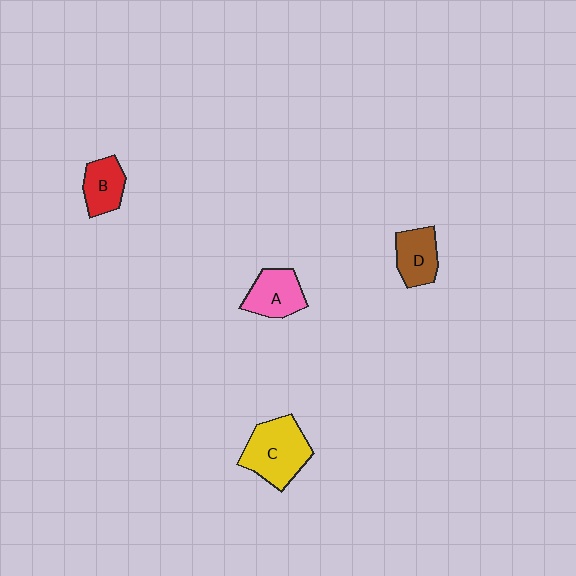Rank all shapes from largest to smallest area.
From largest to smallest: C (yellow), A (pink), D (brown), B (red).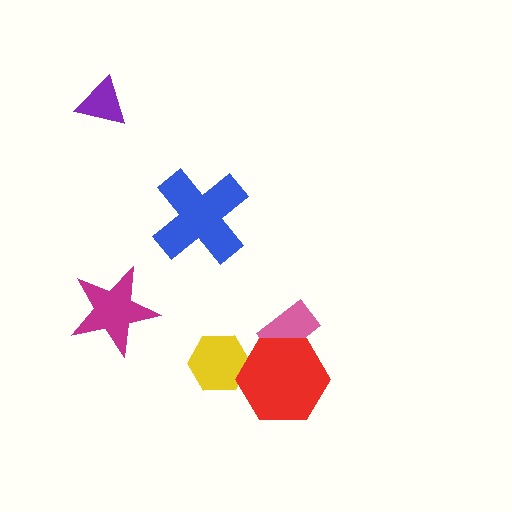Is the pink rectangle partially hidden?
Yes, it is partially covered by another shape.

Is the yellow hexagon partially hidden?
Yes, it is partially covered by another shape.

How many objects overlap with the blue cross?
0 objects overlap with the blue cross.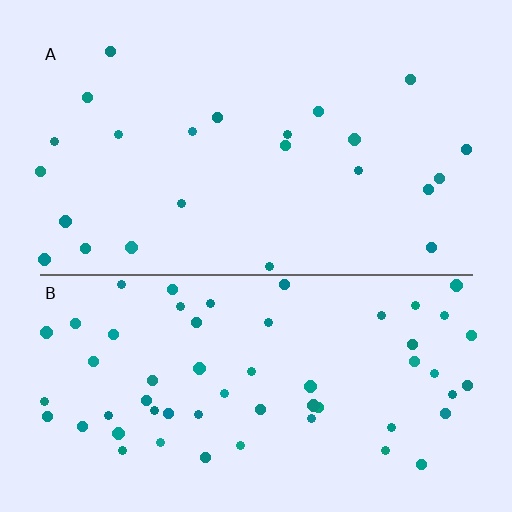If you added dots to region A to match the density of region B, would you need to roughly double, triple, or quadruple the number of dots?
Approximately double.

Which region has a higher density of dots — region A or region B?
B (the bottom).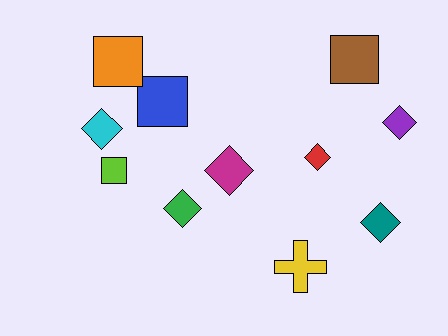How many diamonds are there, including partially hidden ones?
There are 6 diamonds.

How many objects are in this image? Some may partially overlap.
There are 11 objects.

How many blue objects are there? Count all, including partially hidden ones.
There is 1 blue object.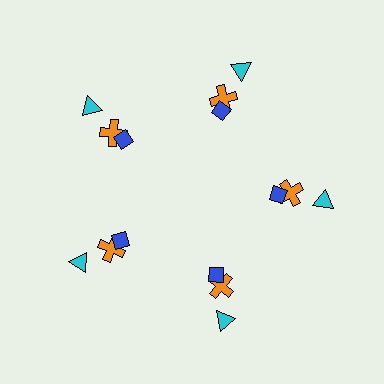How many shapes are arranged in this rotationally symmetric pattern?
There are 15 shapes, arranged in 5 groups of 3.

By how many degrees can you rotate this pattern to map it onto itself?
The pattern maps onto itself every 72 degrees of rotation.